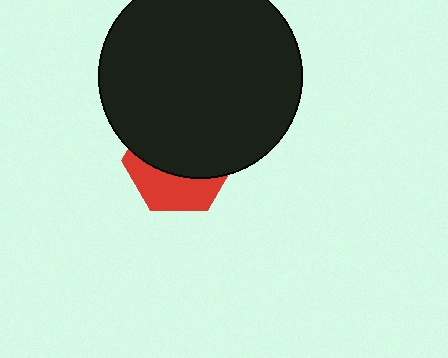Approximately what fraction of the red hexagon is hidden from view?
Roughly 63% of the red hexagon is hidden behind the black circle.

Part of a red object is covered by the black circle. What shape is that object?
It is a hexagon.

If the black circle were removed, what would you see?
You would see the complete red hexagon.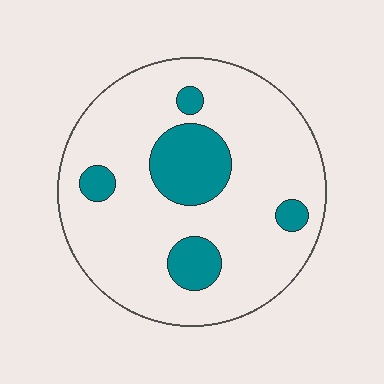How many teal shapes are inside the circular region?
5.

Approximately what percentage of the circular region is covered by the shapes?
Approximately 20%.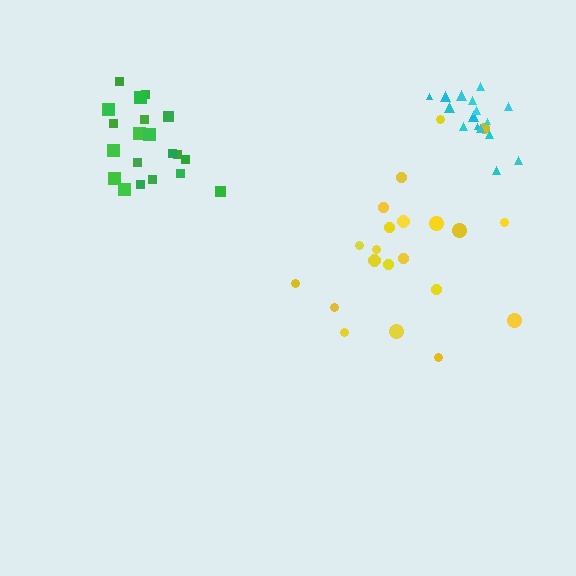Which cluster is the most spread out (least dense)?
Yellow.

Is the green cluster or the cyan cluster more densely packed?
Cyan.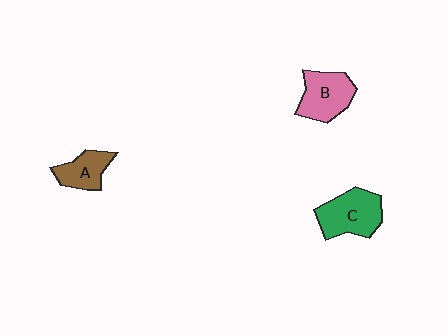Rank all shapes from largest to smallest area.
From largest to smallest: C (green), B (pink), A (brown).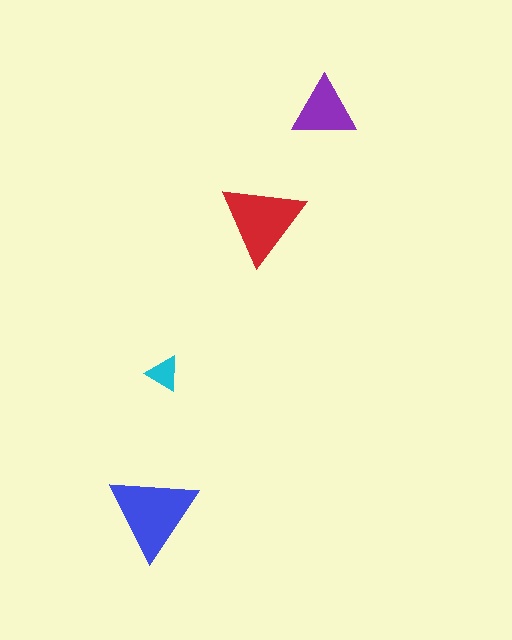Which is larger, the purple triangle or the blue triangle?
The blue one.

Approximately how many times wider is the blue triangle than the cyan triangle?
About 2.5 times wider.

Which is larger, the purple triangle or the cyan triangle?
The purple one.